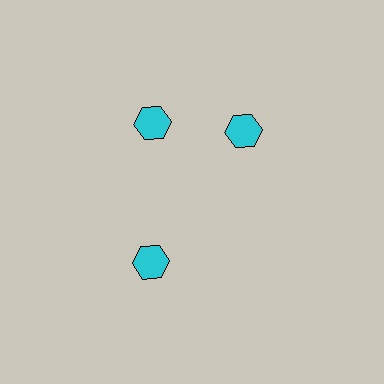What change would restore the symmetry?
The symmetry would be restored by rotating it back into even spacing with its neighbors so that all 3 hexagons sit at equal angles and equal distance from the center.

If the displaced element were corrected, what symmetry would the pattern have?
It would have 3-fold rotational symmetry — the pattern would map onto itself every 120 degrees.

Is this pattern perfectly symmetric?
No. The 3 cyan hexagons are arranged in a ring, but one element near the 3 o'clock position is rotated out of alignment along the ring, breaking the 3-fold rotational symmetry.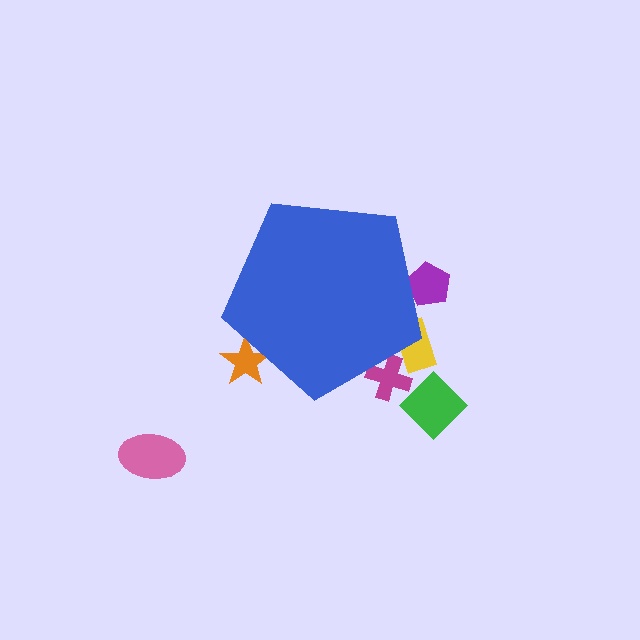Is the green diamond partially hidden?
No, the green diamond is fully visible.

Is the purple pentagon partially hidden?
Yes, the purple pentagon is partially hidden behind the blue pentagon.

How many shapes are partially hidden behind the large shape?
4 shapes are partially hidden.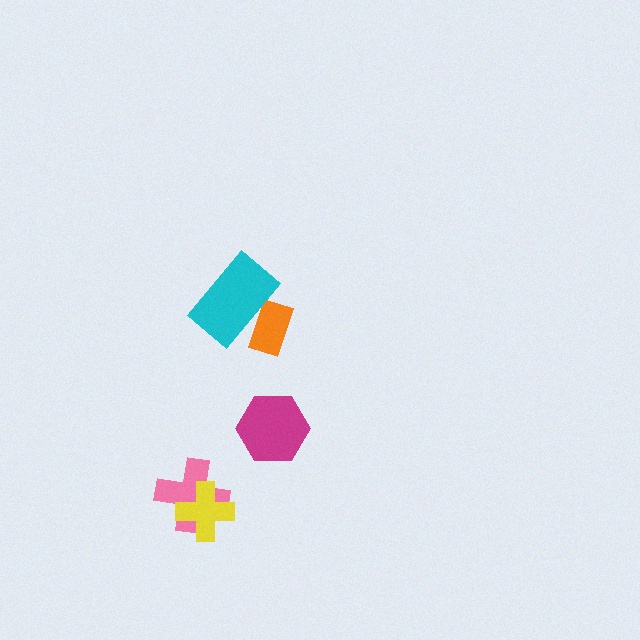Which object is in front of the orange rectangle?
The cyan rectangle is in front of the orange rectangle.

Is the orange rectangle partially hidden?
Yes, it is partially covered by another shape.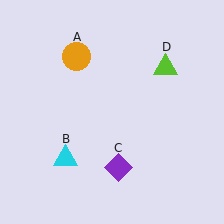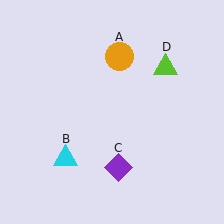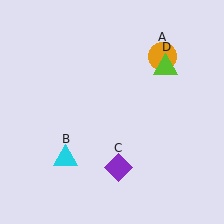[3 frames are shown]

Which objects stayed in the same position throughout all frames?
Cyan triangle (object B) and purple diamond (object C) and lime triangle (object D) remained stationary.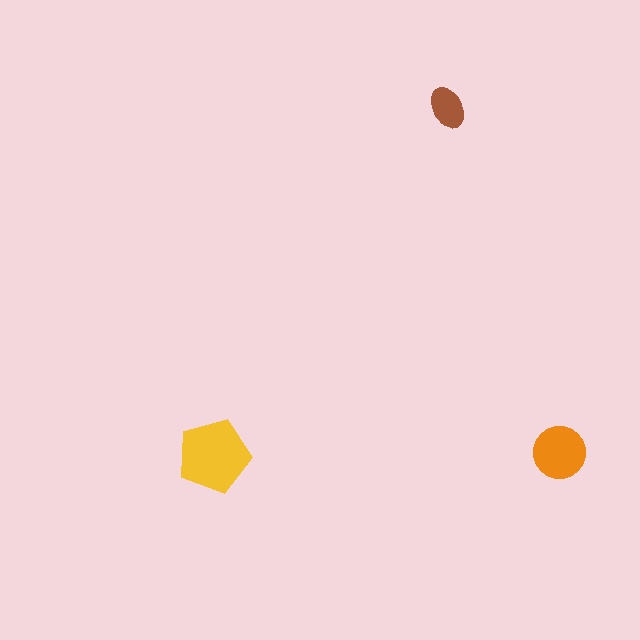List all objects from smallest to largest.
The brown ellipse, the orange circle, the yellow pentagon.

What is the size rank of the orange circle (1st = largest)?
2nd.